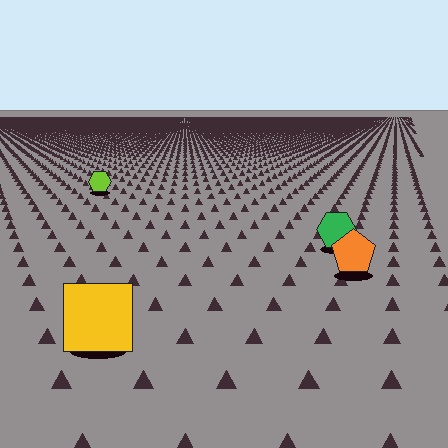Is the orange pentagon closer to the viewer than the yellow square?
No. The yellow square is closer — you can tell from the texture gradient: the ground texture is coarser near it.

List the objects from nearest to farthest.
From nearest to farthest: the yellow square, the orange pentagon, the green hexagon, the lime hexagon.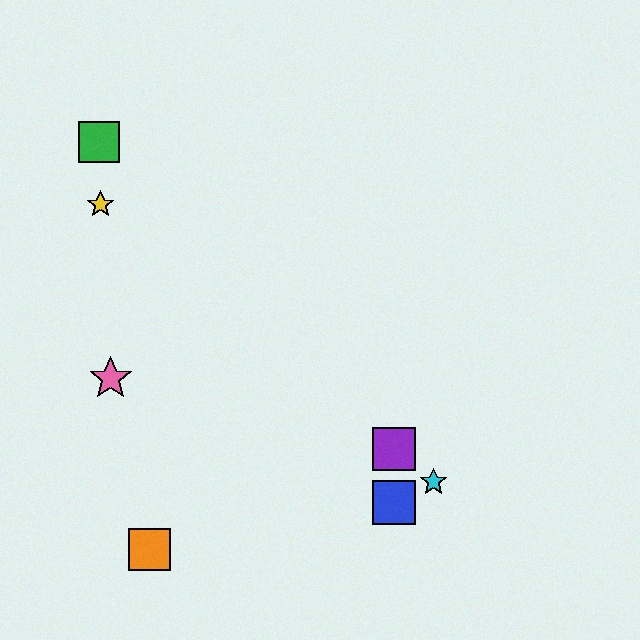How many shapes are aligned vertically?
3 shapes (the red square, the blue square, the purple square) are aligned vertically.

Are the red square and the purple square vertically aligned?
Yes, both are at x≈394.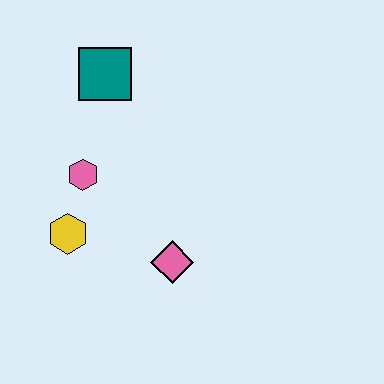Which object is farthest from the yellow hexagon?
The teal square is farthest from the yellow hexagon.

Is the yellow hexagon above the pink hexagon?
No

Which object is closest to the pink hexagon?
The yellow hexagon is closest to the pink hexagon.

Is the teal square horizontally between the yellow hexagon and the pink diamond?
Yes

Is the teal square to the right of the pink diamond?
No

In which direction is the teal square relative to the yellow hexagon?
The teal square is above the yellow hexagon.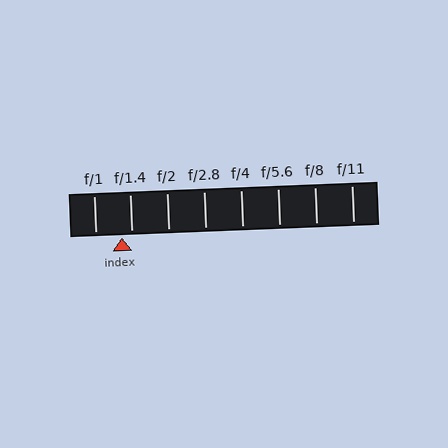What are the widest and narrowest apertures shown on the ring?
The widest aperture shown is f/1 and the narrowest is f/11.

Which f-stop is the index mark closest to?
The index mark is closest to f/1.4.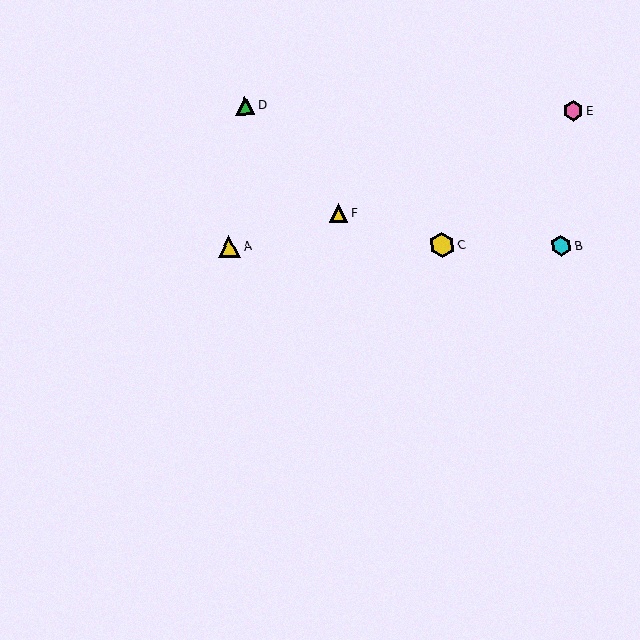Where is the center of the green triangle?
The center of the green triangle is at (245, 106).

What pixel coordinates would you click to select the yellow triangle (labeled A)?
Click at (229, 246) to select the yellow triangle A.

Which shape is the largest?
The yellow hexagon (labeled C) is the largest.